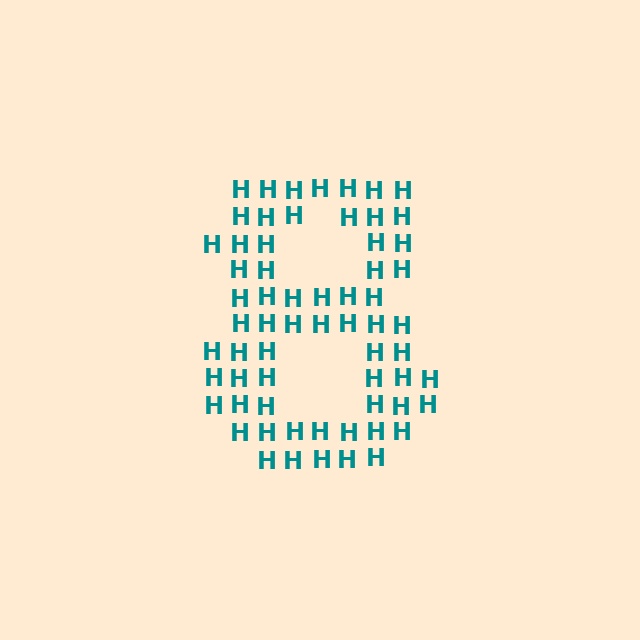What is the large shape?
The large shape is the digit 8.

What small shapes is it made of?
It is made of small letter H's.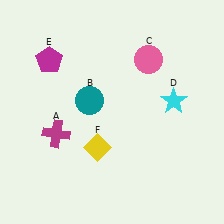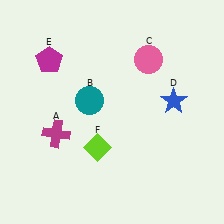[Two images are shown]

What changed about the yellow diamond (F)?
In Image 1, F is yellow. In Image 2, it changed to lime.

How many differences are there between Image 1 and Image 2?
There are 2 differences between the two images.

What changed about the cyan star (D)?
In Image 1, D is cyan. In Image 2, it changed to blue.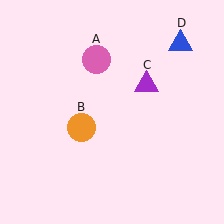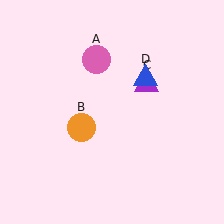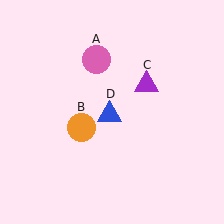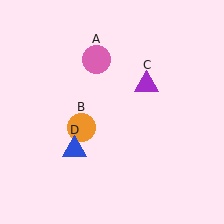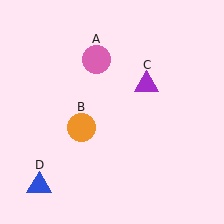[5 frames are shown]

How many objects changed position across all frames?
1 object changed position: blue triangle (object D).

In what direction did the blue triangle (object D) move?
The blue triangle (object D) moved down and to the left.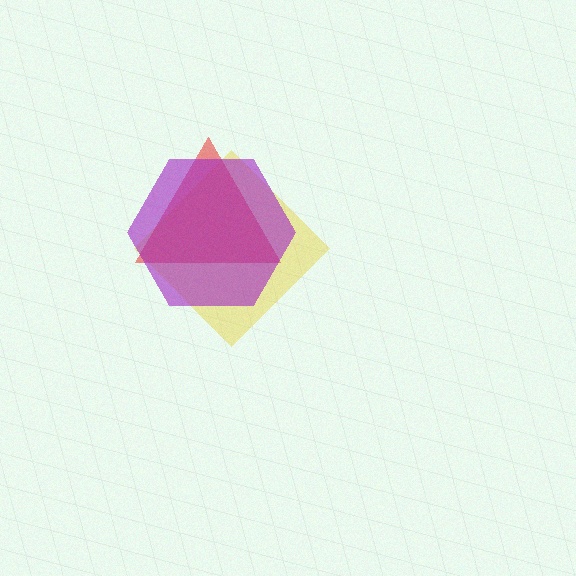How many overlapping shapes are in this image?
There are 3 overlapping shapes in the image.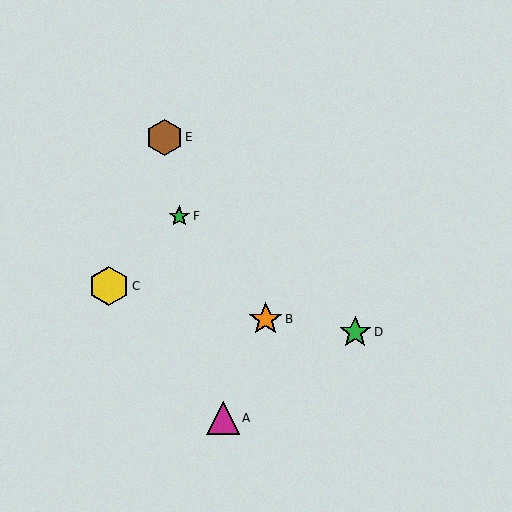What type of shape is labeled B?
Shape B is an orange star.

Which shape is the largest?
The yellow hexagon (labeled C) is the largest.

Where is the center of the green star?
The center of the green star is at (355, 332).